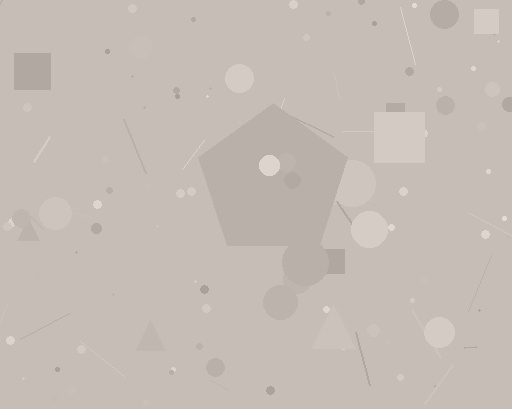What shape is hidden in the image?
A pentagon is hidden in the image.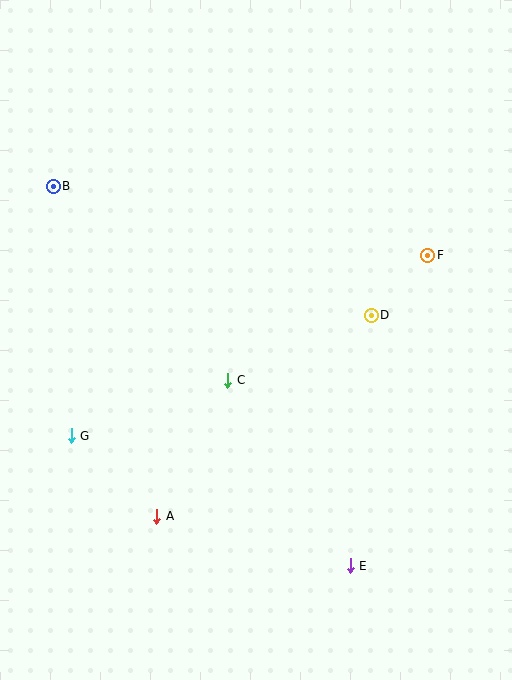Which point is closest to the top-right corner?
Point F is closest to the top-right corner.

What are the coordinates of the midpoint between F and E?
The midpoint between F and E is at (389, 410).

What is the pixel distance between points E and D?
The distance between E and D is 251 pixels.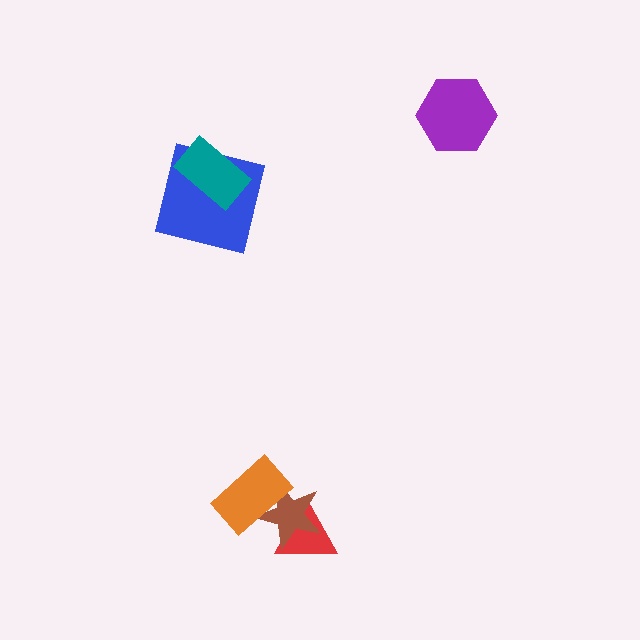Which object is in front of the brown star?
The orange rectangle is in front of the brown star.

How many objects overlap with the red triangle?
1 object overlaps with the red triangle.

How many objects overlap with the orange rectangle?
1 object overlaps with the orange rectangle.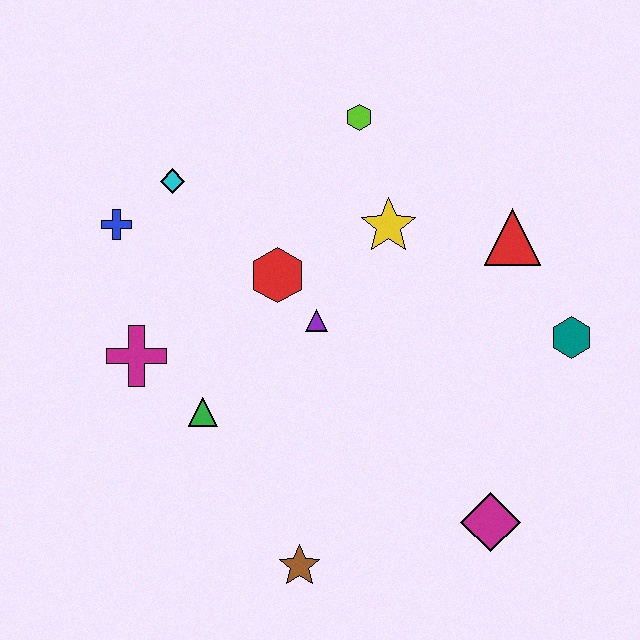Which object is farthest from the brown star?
The lime hexagon is farthest from the brown star.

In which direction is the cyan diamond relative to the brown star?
The cyan diamond is above the brown star.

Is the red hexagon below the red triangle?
Yes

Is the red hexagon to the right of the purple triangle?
No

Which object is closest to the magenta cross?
The green triangle is closest to the magenta cross.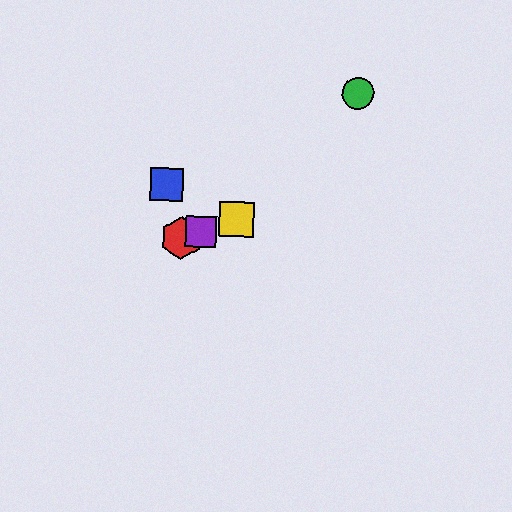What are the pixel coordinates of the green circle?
The green circle is at (358, 94).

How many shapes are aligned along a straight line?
3 shapes (the red hexagon, the yellow square, the purple square) are aligned along a straight line.